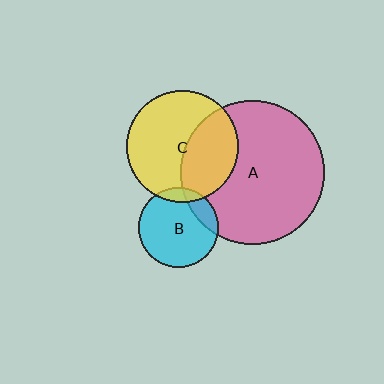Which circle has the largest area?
Circle A (pink).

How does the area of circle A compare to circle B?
Approximately 3.3 times.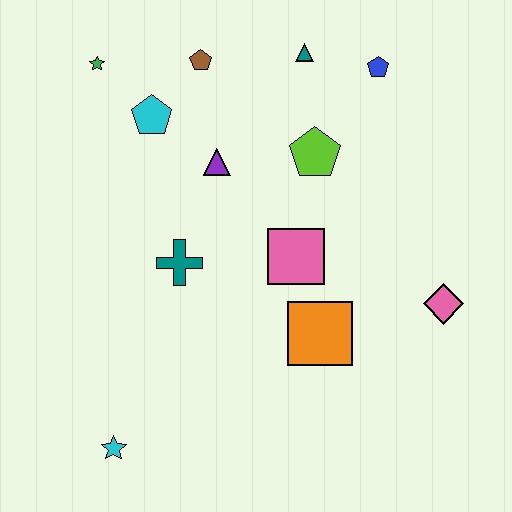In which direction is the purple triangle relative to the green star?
The purple triangle is to the right of the green star.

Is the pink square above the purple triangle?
No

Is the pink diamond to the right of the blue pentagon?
Yes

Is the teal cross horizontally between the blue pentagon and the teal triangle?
No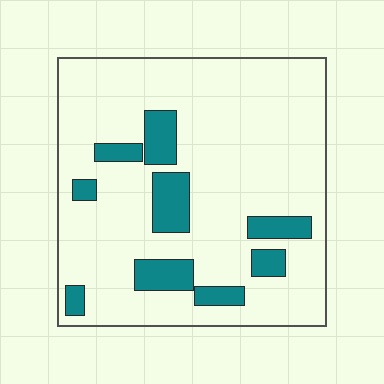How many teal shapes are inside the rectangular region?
9.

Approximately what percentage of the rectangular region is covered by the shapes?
Approximately 15%.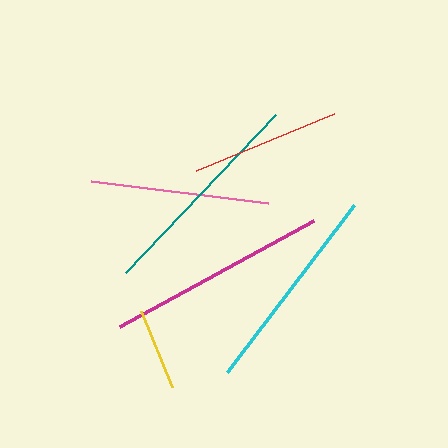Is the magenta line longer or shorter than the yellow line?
The magenta line is longer than the yellow line.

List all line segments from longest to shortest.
From longest to shortest: magenta, teal, cyan, pink, red, yellow.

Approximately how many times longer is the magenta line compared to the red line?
The magenta line is approximately 1.5 times the length of the red line.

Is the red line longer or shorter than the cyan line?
The cyan line is longer than the red line.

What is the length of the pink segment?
The pink segment is approximately 179 pixels long.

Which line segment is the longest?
The magenta line is the longest at approximately 221 pixels.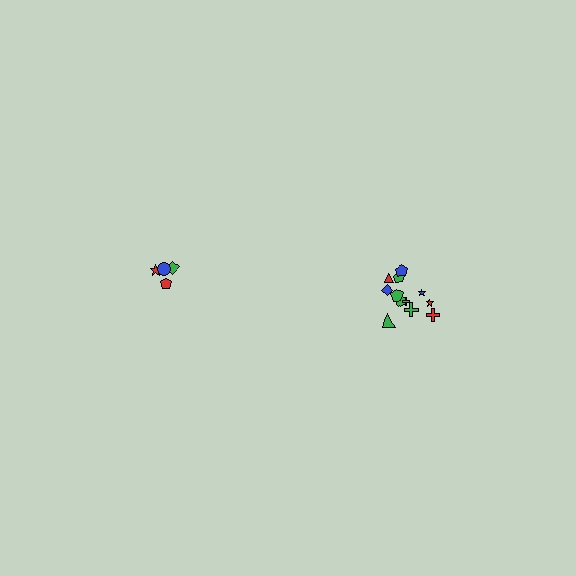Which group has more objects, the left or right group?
The right group.